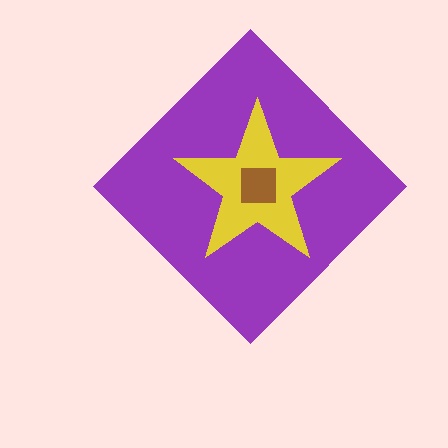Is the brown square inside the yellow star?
Yes.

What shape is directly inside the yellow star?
The brown square.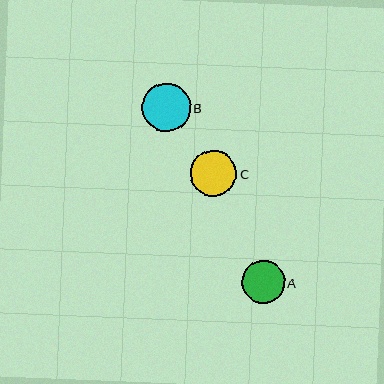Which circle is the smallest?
Circle A is the smallest with a size of approximately 43 pixels.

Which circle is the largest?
Circle B is the largest with a size of approximately 48 pixels.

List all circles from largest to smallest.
From largest to smallest: B, C, A.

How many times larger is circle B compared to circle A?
Circle B is approximately 1.1 times the size of circle A.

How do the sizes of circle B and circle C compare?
Circle B and circle C are approximately the same size.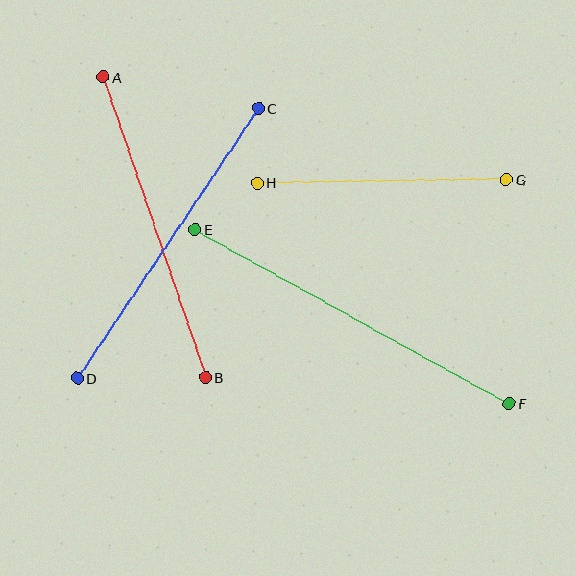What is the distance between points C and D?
The distance is approximately 325 pixels.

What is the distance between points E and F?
The distance is approximately 359 pixels.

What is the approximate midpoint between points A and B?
The midpoint is at approximately (155, 227) pixels.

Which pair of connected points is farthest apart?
Points E and F are farthest apart.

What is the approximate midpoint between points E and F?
The midpoint is at approximately (352, 316) pixels.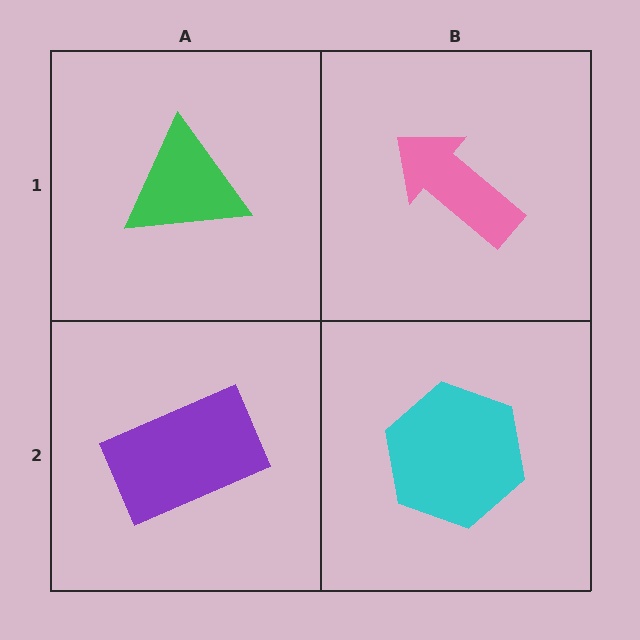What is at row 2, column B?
A cyan hexagon.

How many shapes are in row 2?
2 shapes.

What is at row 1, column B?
A pink arrow.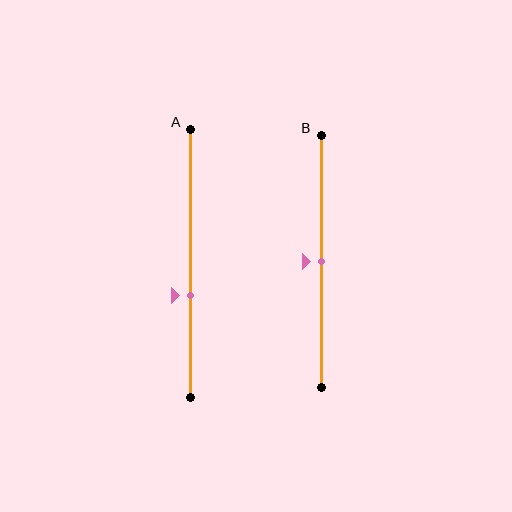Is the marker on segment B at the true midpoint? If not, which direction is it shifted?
Yes, the marker on segment B is at the true midpoint.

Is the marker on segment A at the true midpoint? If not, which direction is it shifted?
No, the marker on segment A is shifted downward by about 12% of the segment length.